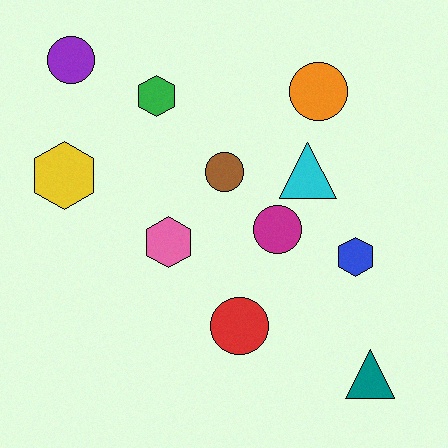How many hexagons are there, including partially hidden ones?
There are 4 hexagons.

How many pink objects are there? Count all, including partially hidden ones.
There is 1 pink object.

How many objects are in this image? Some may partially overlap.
There are 11 objects.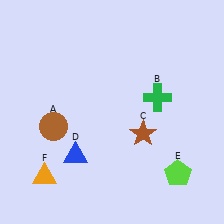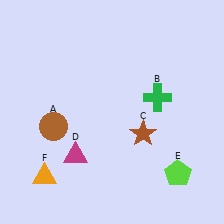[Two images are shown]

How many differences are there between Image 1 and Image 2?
There is 1 difference between the two images.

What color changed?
The triangle (D) changed from blue in Image 1 to magenta in Image 2.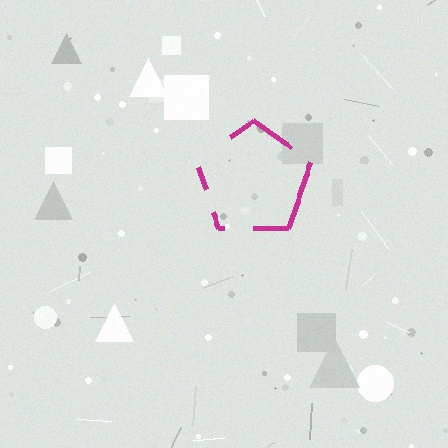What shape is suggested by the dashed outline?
The dashed outline suggests a pentagon.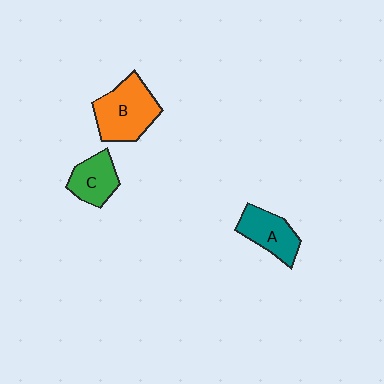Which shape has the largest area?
Shape B (orange).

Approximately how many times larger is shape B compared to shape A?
Approximately 1.4 times.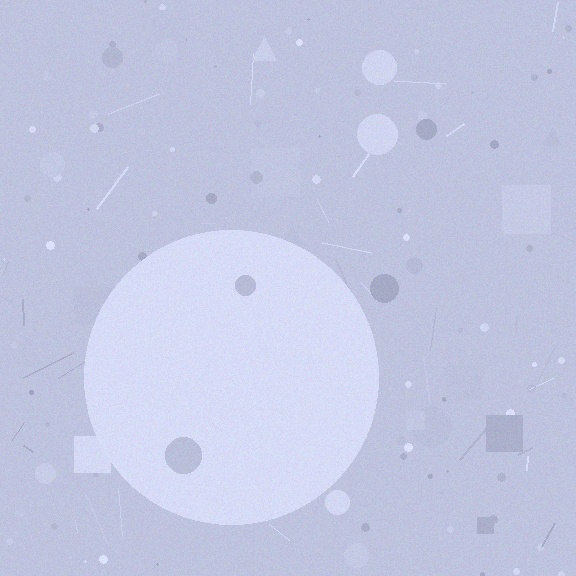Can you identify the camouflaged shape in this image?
The camouflaged shape is a circle.